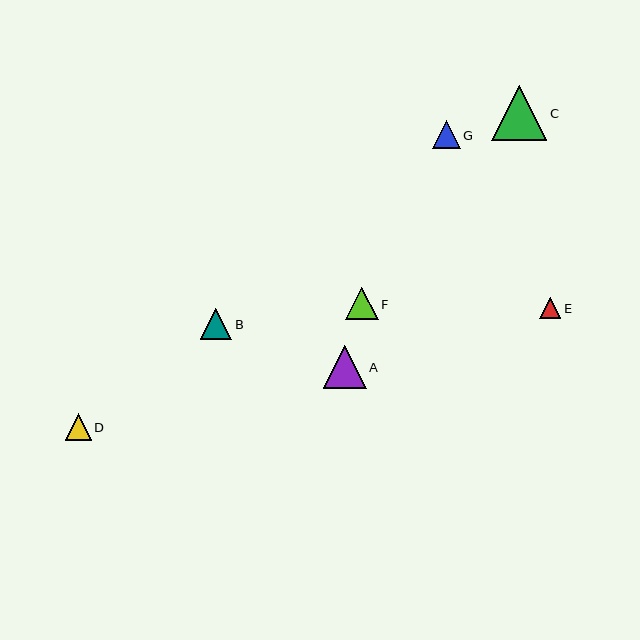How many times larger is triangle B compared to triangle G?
Triangle B is approximately 1.1 times the size of triangle G.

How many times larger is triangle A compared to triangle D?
Triangle A is approximately 1.6 times the size of triangle D.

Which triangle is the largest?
Triangle C is the largest with a size of approximately 56 pixels.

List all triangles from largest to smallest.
From largest to smallest: C, A, F, B, G, D, E.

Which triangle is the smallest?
Triangle E is the smallest with a size of approximately 21 pixels.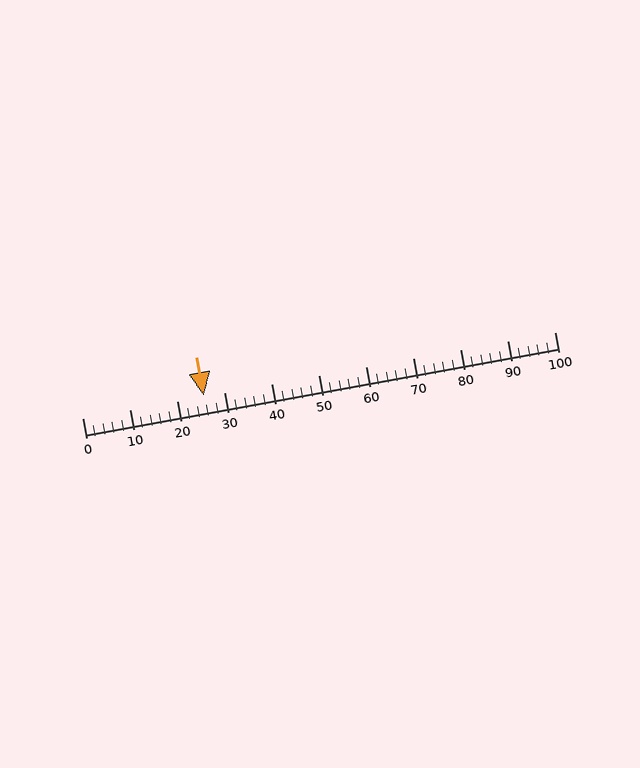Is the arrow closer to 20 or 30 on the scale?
The arrow is closer to 30.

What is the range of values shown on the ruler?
The ruler shows values from 0 to 100.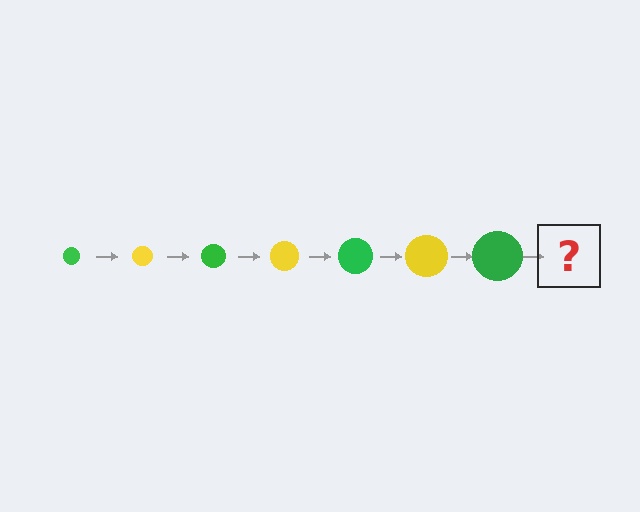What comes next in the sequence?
The next element should be a yellow circle, larger than the previous one.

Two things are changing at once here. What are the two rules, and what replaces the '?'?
The two rules are that the circle grows larger each step and the color cycles through green and yellow. The '?' should be a yellow circle, larger than the previous one.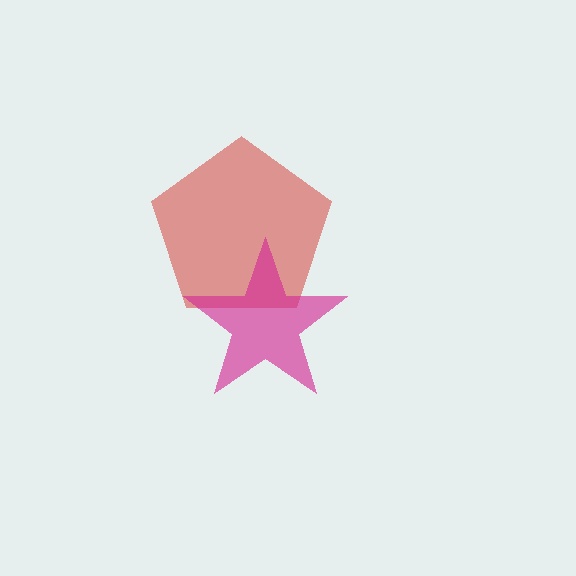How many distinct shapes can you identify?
There are 2 distinct shapes: a red pentagon, a magenta star.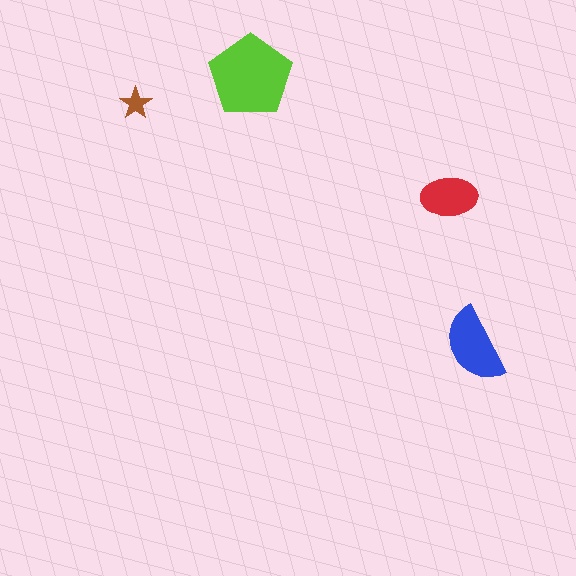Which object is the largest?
The lime pentagon.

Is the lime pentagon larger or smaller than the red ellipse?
Larger.